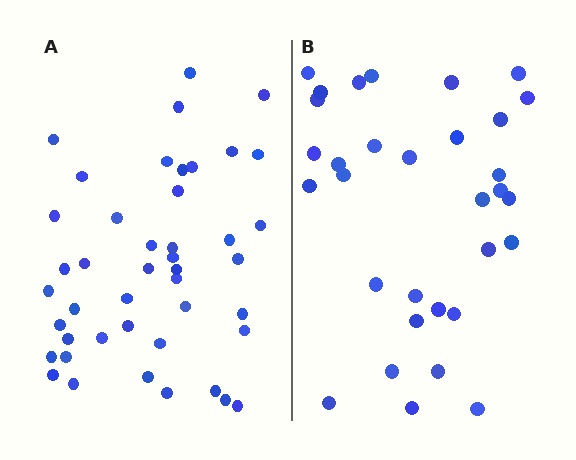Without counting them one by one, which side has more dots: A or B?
Region A (the left region) has more dots.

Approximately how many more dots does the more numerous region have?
Region A has roughly 12 or so more dots than region B.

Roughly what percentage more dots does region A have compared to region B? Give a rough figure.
About 40% more.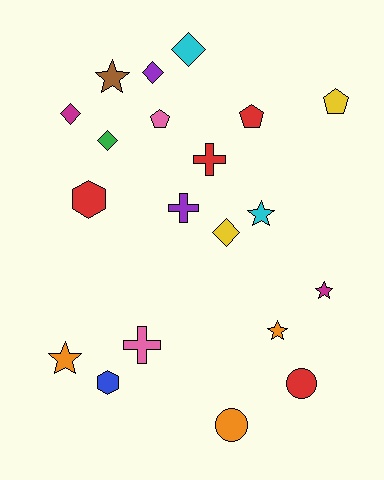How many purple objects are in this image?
There are 2 purple objects.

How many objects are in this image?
There are 20 objects.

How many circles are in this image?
There are 2 circles.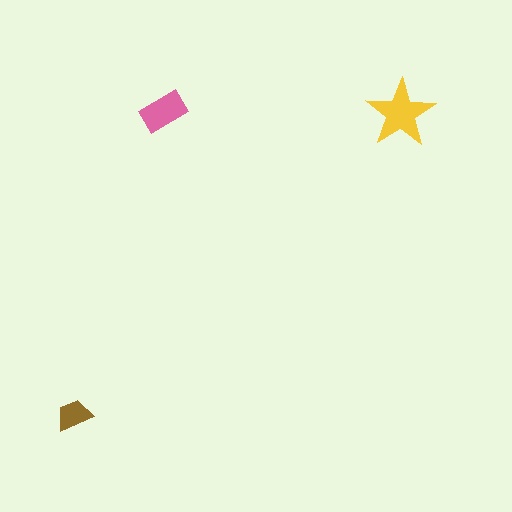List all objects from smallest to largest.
The brown trapezoid, the pink rectangle, the yellow star.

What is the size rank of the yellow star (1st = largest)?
1st.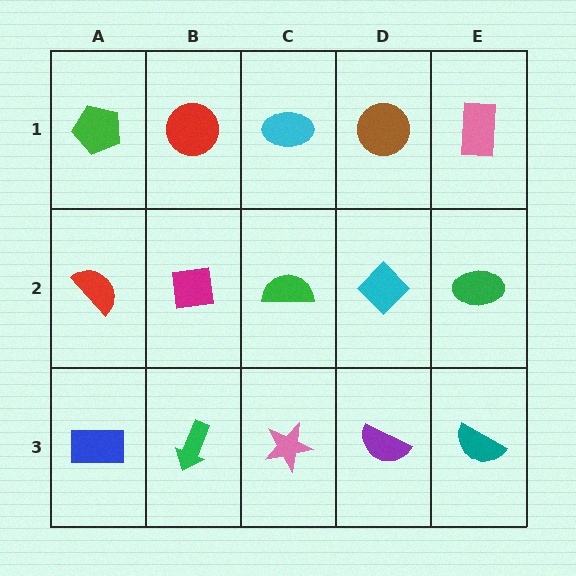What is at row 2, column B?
A magenta square.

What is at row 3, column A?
A blue rectangle.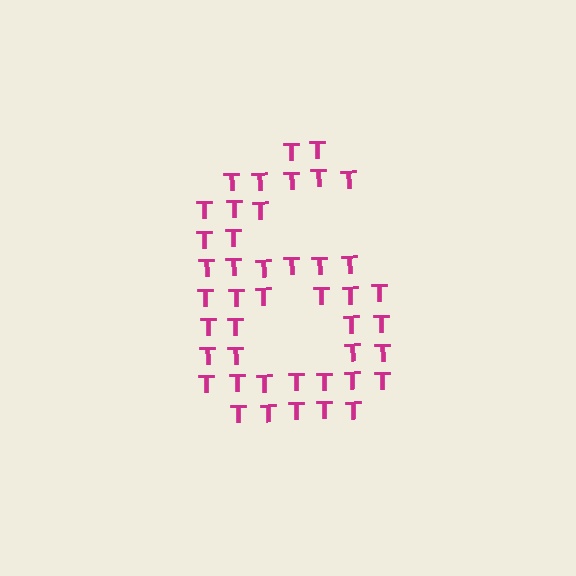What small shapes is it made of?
It is made of small letter T's.